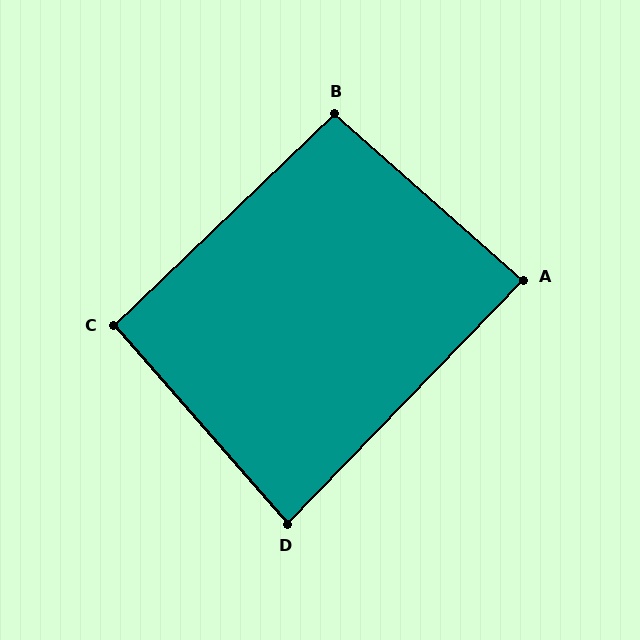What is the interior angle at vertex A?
Approximately 88 degrees (approximately right).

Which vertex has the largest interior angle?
B, at approximately 95 degrees.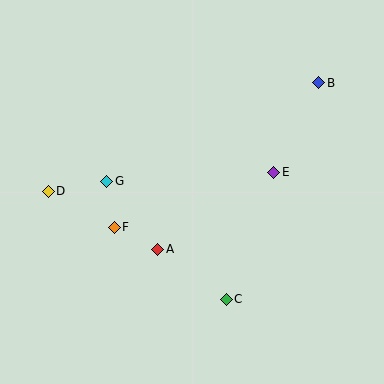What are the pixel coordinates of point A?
Point A is at (158, 249).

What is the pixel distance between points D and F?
The distance between D and F is 75 pixels.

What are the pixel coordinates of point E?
Point E is at (274, 172).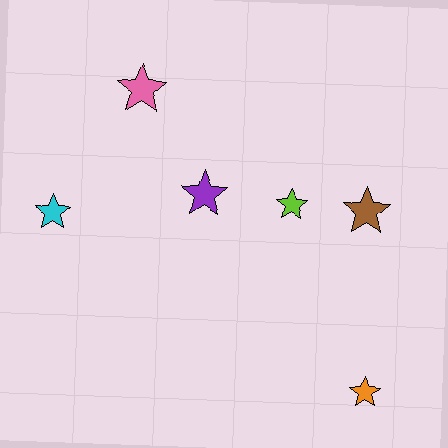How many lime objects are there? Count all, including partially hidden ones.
There is 1 lime object.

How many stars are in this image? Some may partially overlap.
There are 6 stars.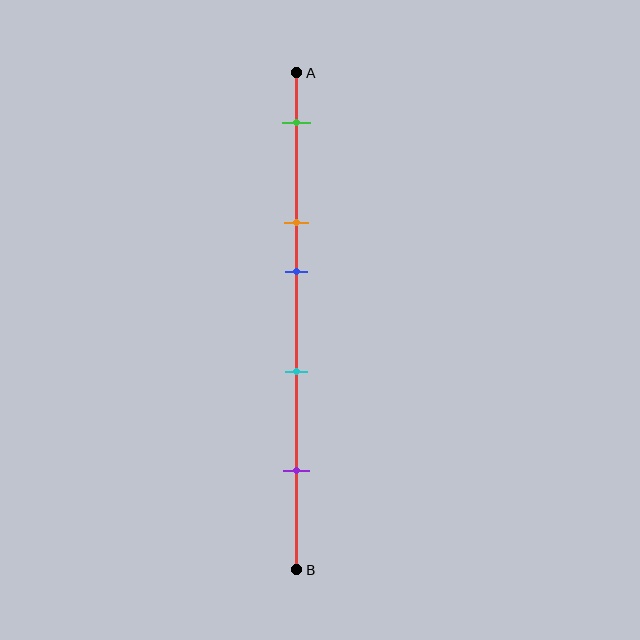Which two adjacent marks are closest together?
The orange and blue marks are the closest adjacent pair.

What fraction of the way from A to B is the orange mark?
The orange mark is approximately 30% (0.3) of the way from A to B.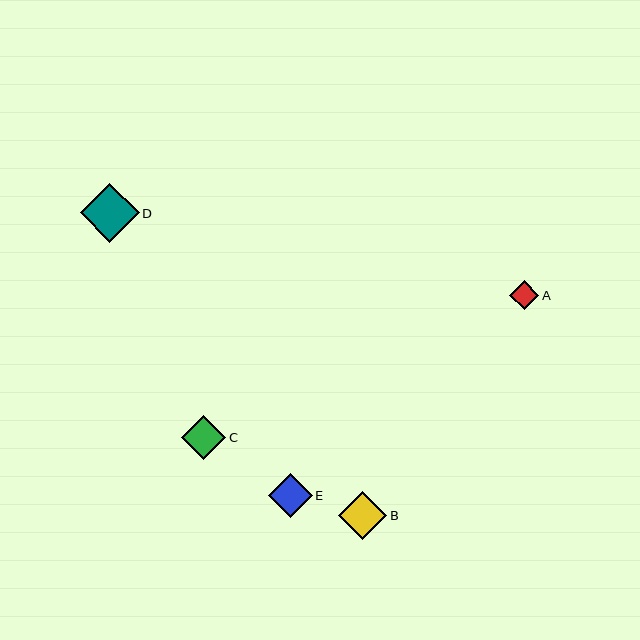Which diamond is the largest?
Diamond D is the largest with a size of approximately 59 pixels.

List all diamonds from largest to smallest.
From largest to smallest: D, B, C, E, A.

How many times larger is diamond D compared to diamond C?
Diamond D is approximately 1.3 times the size of diamond C.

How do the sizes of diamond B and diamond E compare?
Diamond B and diamond E are approximately the same size.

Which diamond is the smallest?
Diamond A is the smallest with a size of approximately 29 pixels.